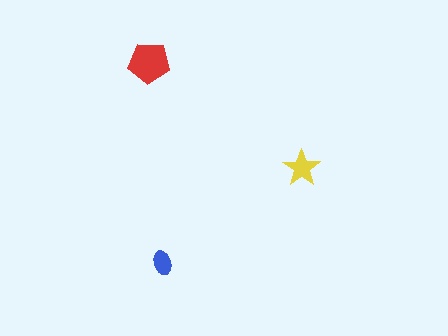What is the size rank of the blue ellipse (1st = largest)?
3rd.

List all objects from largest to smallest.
The red pentagon, the yellow star, the blue ellipse.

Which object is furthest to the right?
The yellow star is rightmost.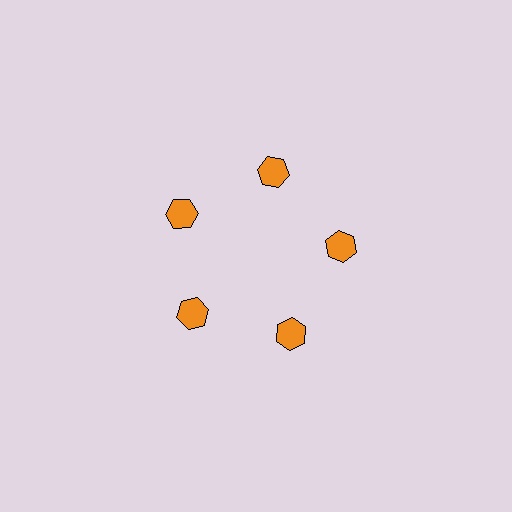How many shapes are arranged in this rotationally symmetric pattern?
There are 5 shapes, arranged in 5 groups of 1.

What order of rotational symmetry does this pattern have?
This pattern has 5-fold rotational symmetry.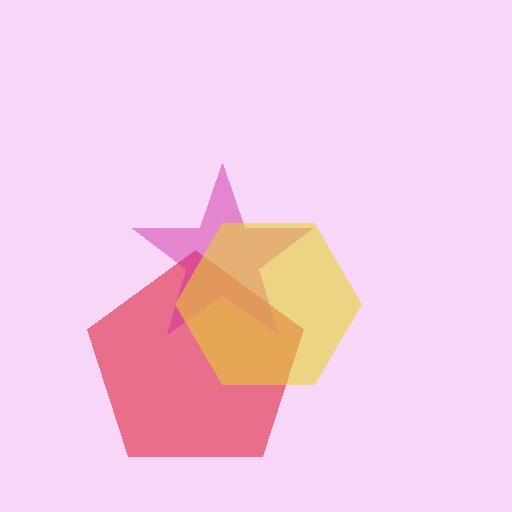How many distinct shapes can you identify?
There are 3 distinct shapes: a red pentagon, a magenta star, a yellow hexagon.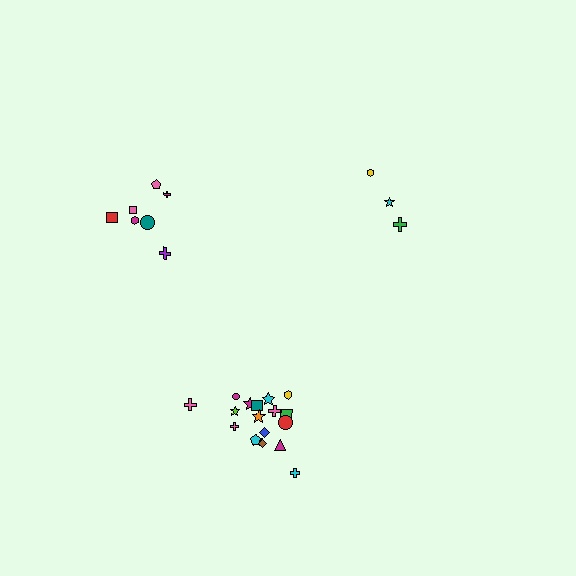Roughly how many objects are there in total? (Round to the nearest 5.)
Roughly 30 objects in total.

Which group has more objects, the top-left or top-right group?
The top-left group.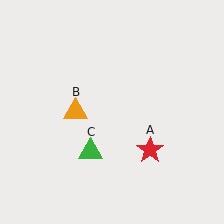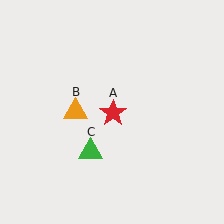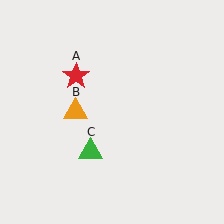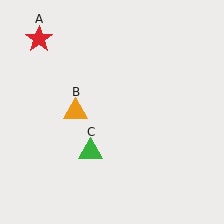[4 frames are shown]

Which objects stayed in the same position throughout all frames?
Orange triangle (object B) and green triangle (object C) remained stationary.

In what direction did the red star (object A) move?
The red star (object A) moved up and to the left.